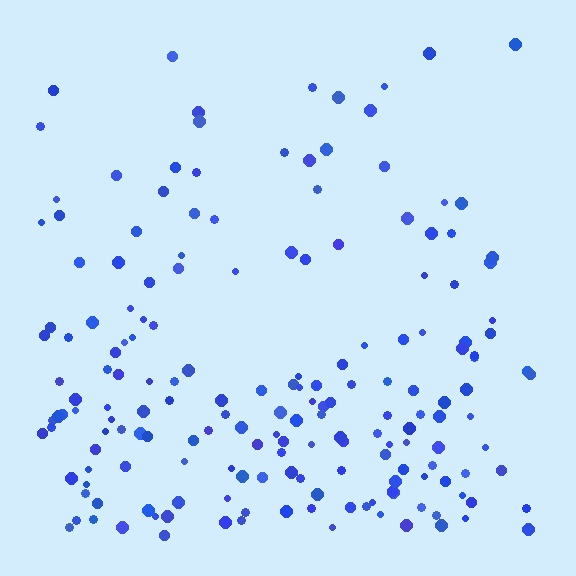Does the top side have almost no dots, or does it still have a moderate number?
Still a moderate number, just noticeably fewer than the bottom.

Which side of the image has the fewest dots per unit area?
The top.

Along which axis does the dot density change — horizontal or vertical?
Vertical.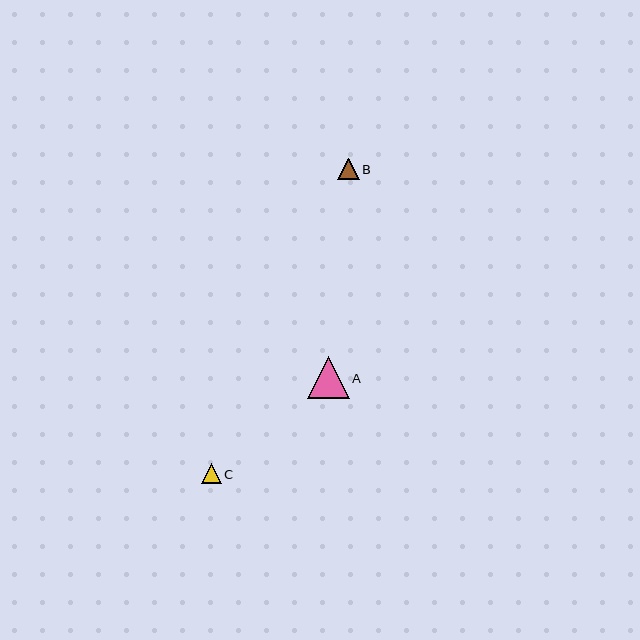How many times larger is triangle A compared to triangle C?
Triangle A is approximately 2.2 times the size of triangle C.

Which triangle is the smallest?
Triangle C is the smallest with a size of approximately 20 pixels.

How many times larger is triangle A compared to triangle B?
Triangle A is approximately 2.0 times the size of triangle B.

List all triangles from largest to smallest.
From largest to smallest: A, B, C.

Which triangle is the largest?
Triangle A is the largest with a size of approximately 42 pixels.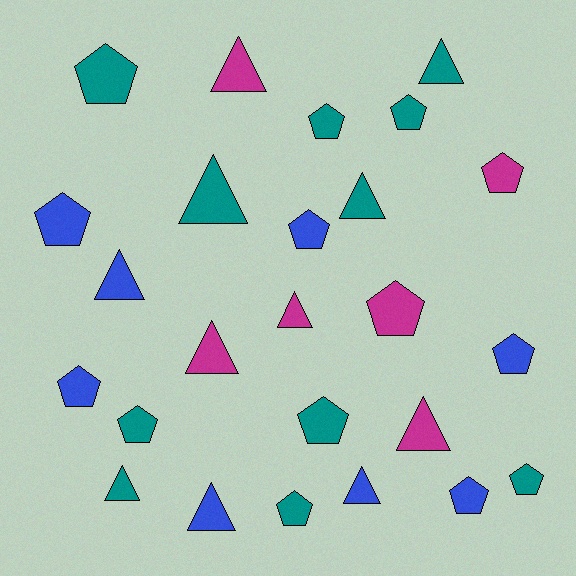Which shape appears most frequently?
Pentagon, with 14 objects.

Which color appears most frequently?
Teal, with 11 objects.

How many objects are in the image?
There are 25 objects.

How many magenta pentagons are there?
There are 2 magenta pentagons.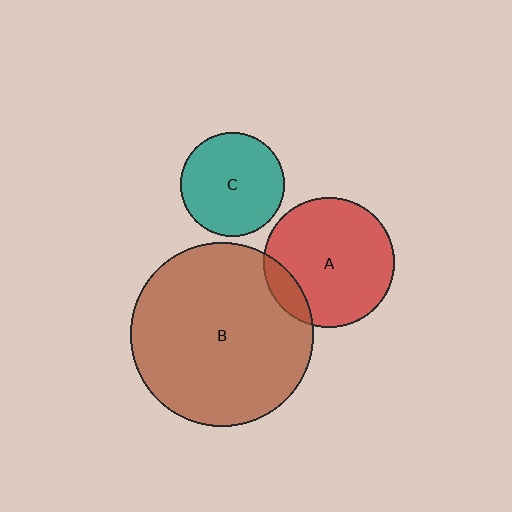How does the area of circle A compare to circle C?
Approximately 1.6 times.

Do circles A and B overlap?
Yes.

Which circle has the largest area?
Circle B (brown).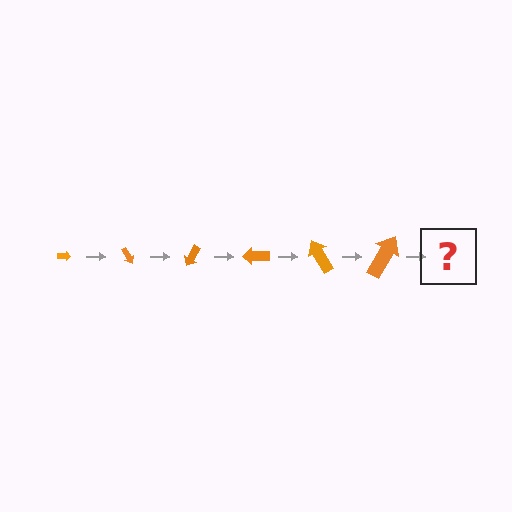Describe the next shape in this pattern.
It should be an arrow, larger than the previous one and rotated 360 degrees from the start.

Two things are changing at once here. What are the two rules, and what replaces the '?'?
The two rules are that the arrow grows larger each step and it rotates 60 degrees each step. The '?' should be an arrow, larger than the previous one and rotated 360 degrees from the start.